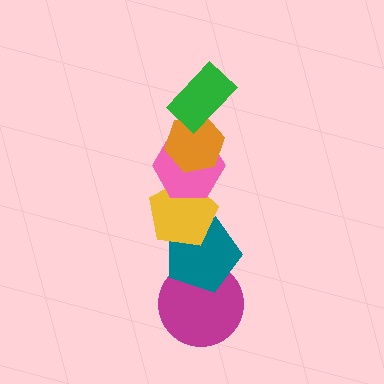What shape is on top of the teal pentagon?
The yellow pentagon is on top of the teal pentagon.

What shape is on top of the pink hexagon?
The orange hexagon is on top of the pink hexagon.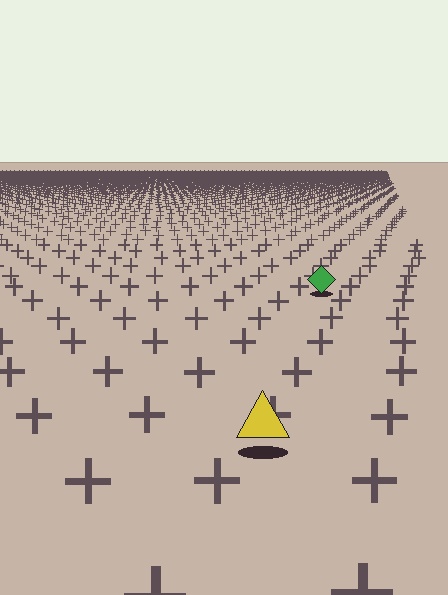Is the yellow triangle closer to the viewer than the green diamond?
Yes. The yellow triangle is closer — you can tell from the texture gradient: the ground texture is coarser near it.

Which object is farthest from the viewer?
The green diamond is farthest from the viewer. It appears smaller and the ground texture around it is denser.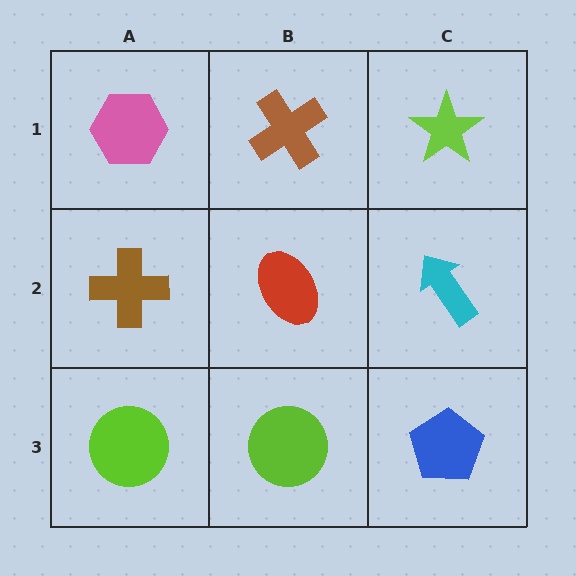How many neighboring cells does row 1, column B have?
3.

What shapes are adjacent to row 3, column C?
A cyan arrow (row 2, column C), a lime circle (row 3, column B).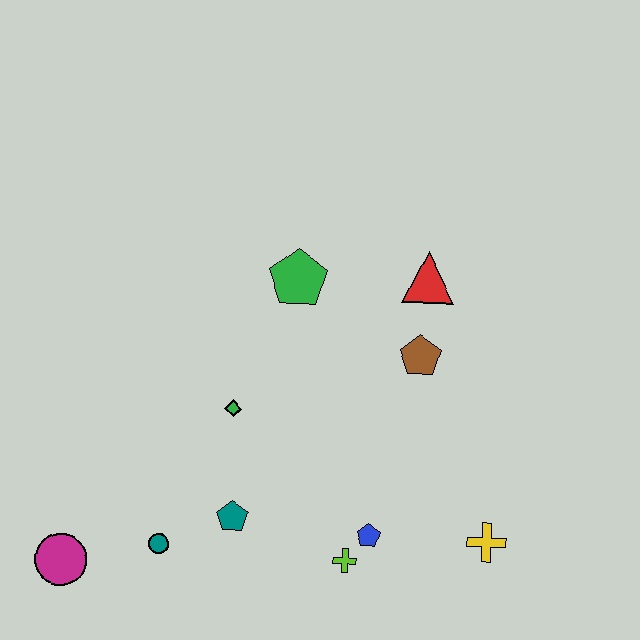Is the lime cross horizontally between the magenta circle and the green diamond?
No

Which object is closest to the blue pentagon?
The lime cross is closest to the blue pentagon.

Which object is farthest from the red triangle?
The magenta circle is farthest from the red triangle.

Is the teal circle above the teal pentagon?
No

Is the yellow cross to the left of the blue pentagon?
No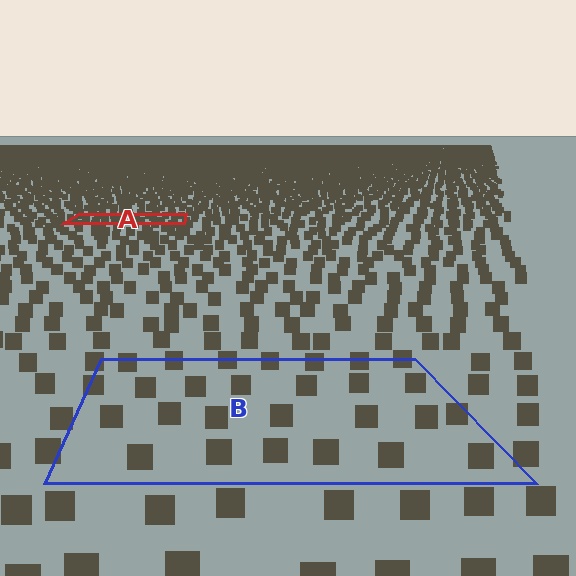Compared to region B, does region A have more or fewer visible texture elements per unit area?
Region A has more texture elements per unit area — they are packed more densely because it is farther away.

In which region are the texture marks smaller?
The texture marks are smaller in region A, because it is farther away.